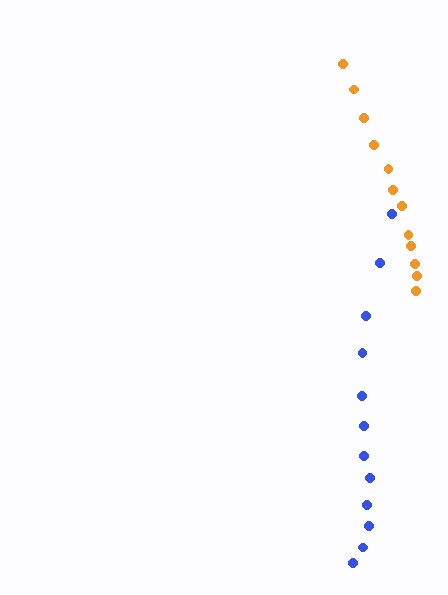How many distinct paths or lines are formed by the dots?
There are 2 distinct paths.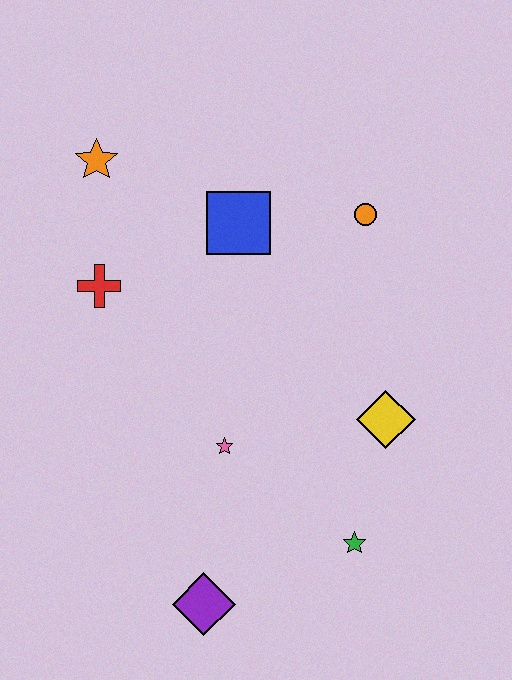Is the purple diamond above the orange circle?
No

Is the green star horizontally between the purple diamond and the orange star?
No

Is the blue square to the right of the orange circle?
No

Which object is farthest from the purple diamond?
The orange star is farthest from the purple diamond.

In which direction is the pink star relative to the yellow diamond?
The pink star is to the left of the yellow diamond.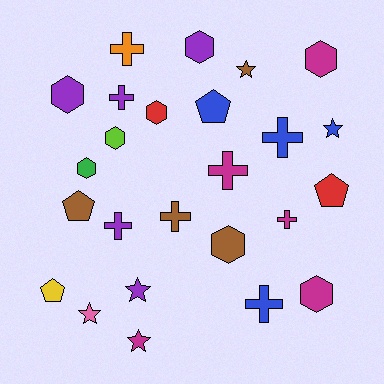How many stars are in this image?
There are 5 stars.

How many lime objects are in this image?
There is 1 lime object.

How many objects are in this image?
There are 25 objects.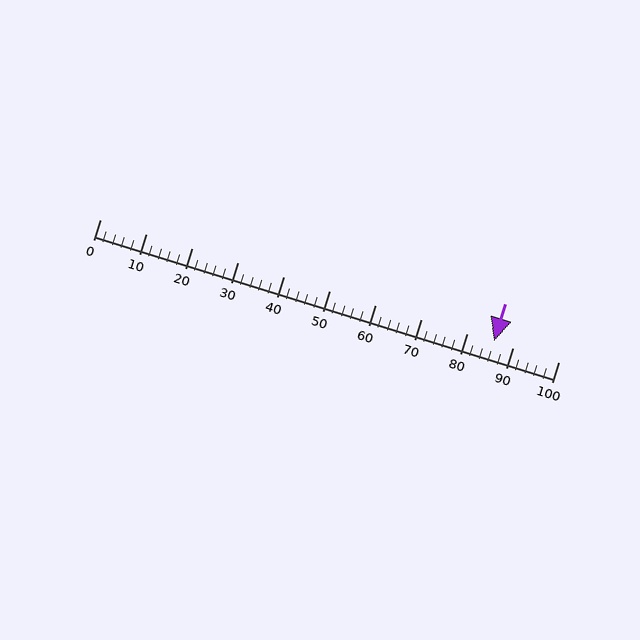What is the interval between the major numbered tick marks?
The major tick marks are spaced 10 units apart.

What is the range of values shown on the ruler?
The ruler shows values from 0 to 100.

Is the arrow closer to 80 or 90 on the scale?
The arrow is closer to 90.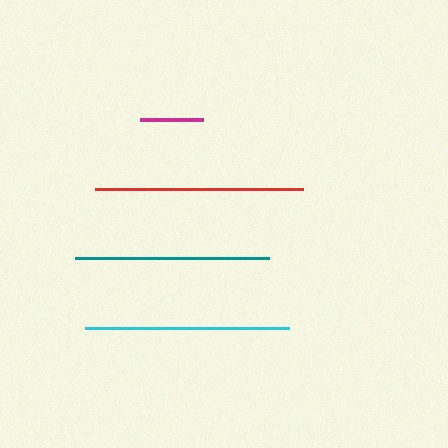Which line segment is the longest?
The red line is the longest at approximately 208 pixels.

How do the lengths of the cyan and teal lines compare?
The cyan and teal lines are approximately the same length.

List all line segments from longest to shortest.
From longest to shortest: red, cyan, teal, magenta.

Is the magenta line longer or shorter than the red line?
The red line is longer than the magenta line.